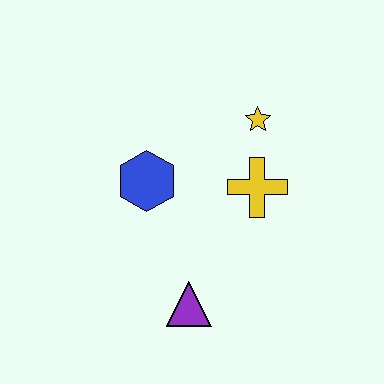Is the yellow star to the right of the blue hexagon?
Yes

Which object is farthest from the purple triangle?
The yellow star is farthest from the purple triangle.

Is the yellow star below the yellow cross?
No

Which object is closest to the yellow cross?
The yellow star is closest to the yellow cross.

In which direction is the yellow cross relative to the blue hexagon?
The yellow cross is to the right of the blue hexagon.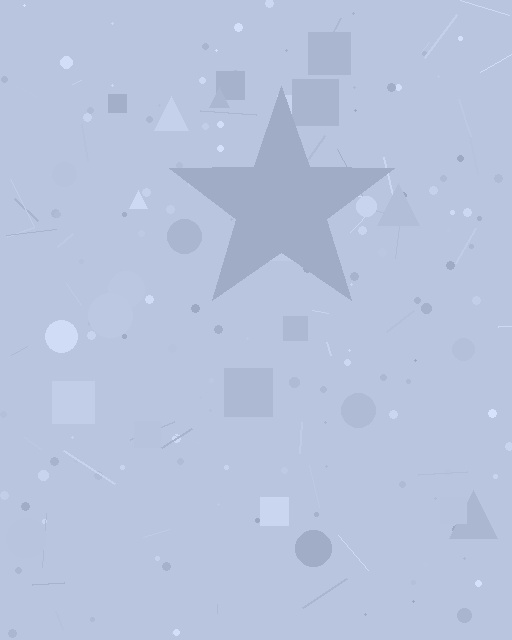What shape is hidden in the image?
A star is hidden in the image.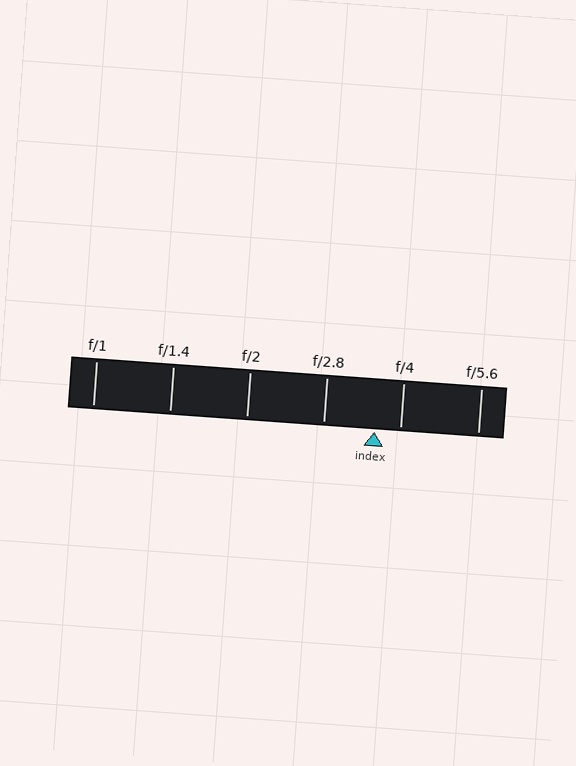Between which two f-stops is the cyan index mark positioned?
The index mark is between f/2.8 and f/4.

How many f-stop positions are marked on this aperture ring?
There are 6 f-stop positions marked.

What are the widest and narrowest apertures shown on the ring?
The widest aperture shown is f/1 and the narrowest is f/5.6.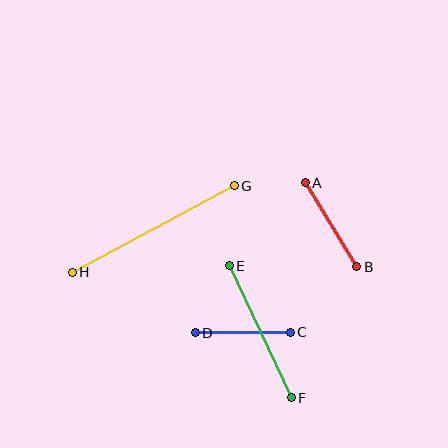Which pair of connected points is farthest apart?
Points G and H are farthest apart.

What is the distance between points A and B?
The distance is approximately 99 pixels.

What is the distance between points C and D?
The distance is approximately 95 pixels.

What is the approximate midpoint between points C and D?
The midpoint is at approximately (243, 332) pixels.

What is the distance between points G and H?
The distance is approximately 184 pixels.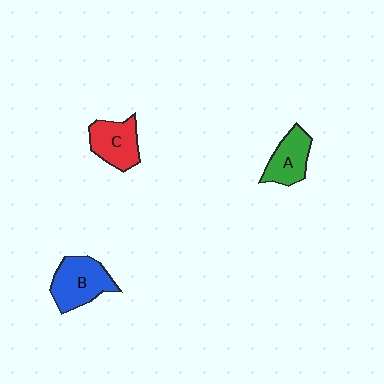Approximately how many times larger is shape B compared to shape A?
Approximately 1.3 times.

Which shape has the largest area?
Shape B (blue).